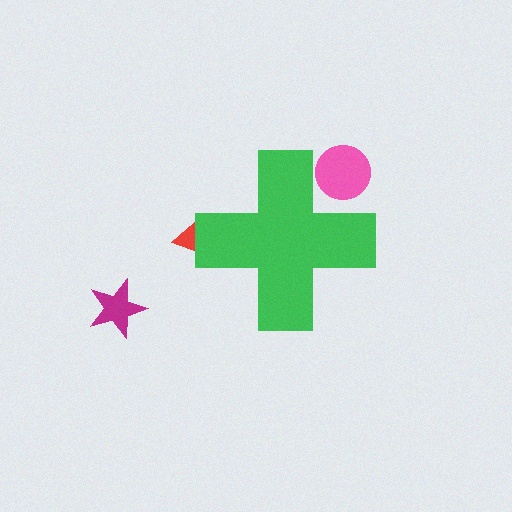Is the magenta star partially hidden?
No, the magenta star is fully visible.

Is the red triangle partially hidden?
Yes, the red triangle is partially hidden behind the green cross.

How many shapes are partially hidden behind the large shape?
2 shapes are partially hidden.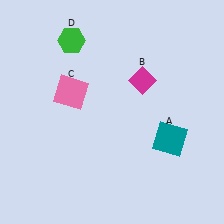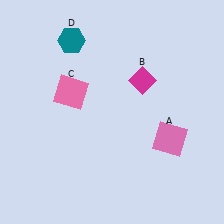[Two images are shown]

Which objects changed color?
A changed from teal to pink. D changed from green to teal.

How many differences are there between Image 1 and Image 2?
There are 2 differences between the two images.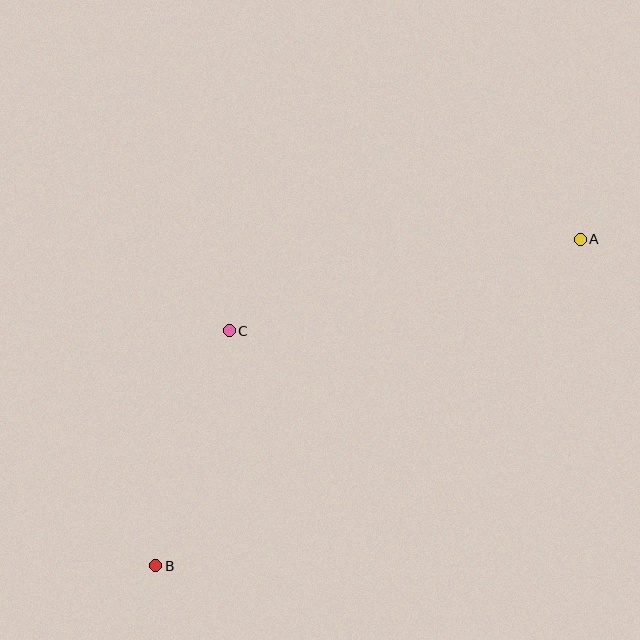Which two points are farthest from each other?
Points A and B are farthest from each other.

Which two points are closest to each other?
Points B and C are closest to each other.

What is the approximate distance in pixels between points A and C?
The distance between A and C is approximately 363 pixels.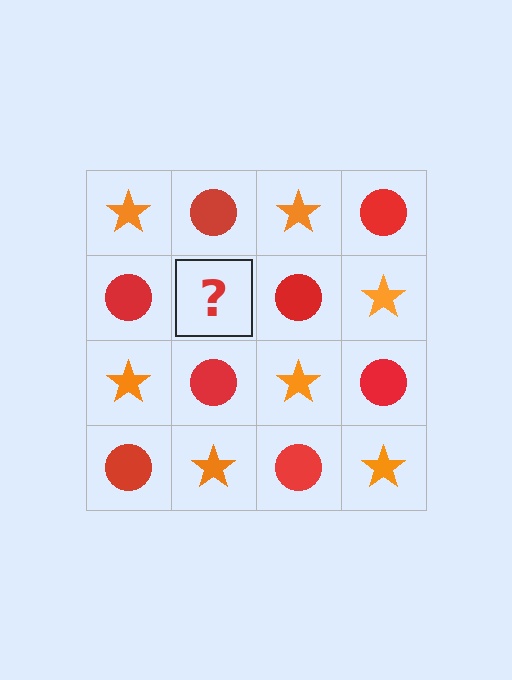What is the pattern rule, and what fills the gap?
The rule is that it alternates orange star and red circle in a checkerboard pattern. The gap should be filled with an orange star.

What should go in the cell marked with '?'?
The missing cell should contain an orange star.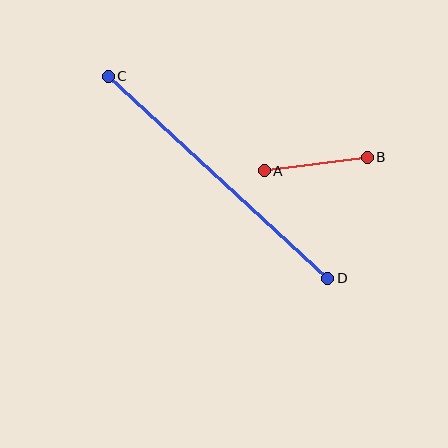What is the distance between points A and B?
The distance is approximately 104 pixels.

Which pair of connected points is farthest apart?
Points C and D are farthest apart.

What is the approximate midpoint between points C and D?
The midpoint is at approximately (218, 177) pixels.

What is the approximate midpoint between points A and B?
The midpoint is at approximately (316, 164) pixels.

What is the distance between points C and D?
The distance is approximately 298 pixels.